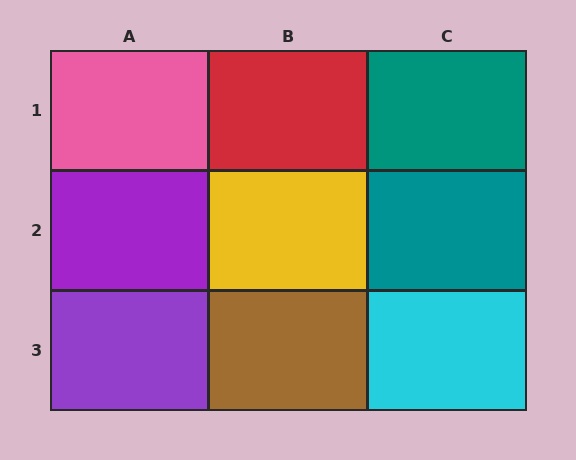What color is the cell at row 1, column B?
Red.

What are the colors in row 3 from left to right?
Purple, brown, cyan.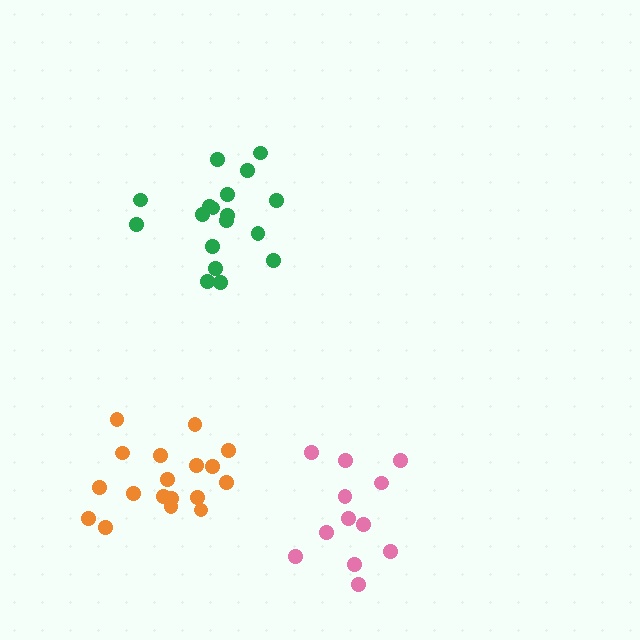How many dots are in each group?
Group 1: 12 dots, Group 2: 18 dots, Group 3: 18 dots (48 total).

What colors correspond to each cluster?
The clusters are colored: pink, orange, green.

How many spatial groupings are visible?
There are 3 spatial groupings.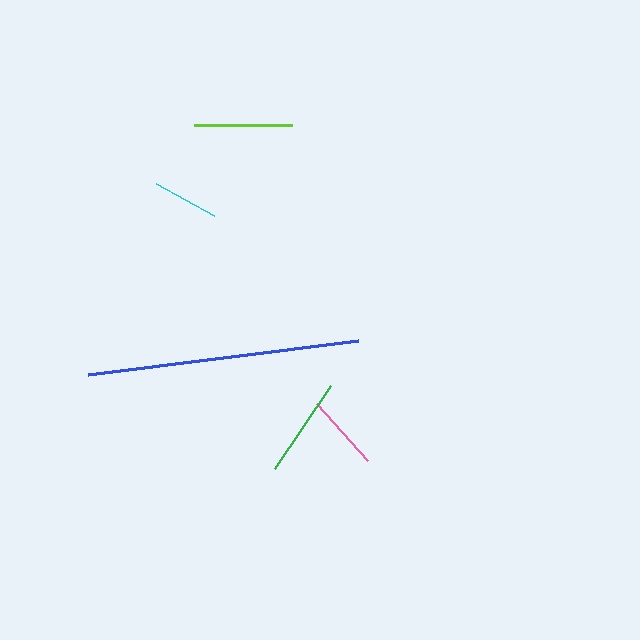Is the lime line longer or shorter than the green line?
The green line is longer than the lime line.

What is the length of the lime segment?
The lime segment is approximately 98 pixels long.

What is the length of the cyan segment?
The cyan segment is approximately 67 pixels long.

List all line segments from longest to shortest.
From longest to shortest: blue, green, lime, pink, cyan.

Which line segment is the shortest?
The cyan line is the shortest at approximately 67 pixels.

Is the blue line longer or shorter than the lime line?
The blue line is longer than the lime line.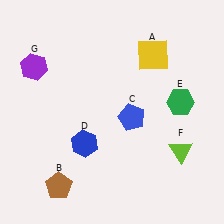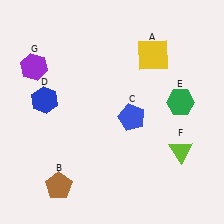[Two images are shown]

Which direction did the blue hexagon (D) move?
The blue hexagon (D) moved up.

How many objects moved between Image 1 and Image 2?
1 object moved between the two images.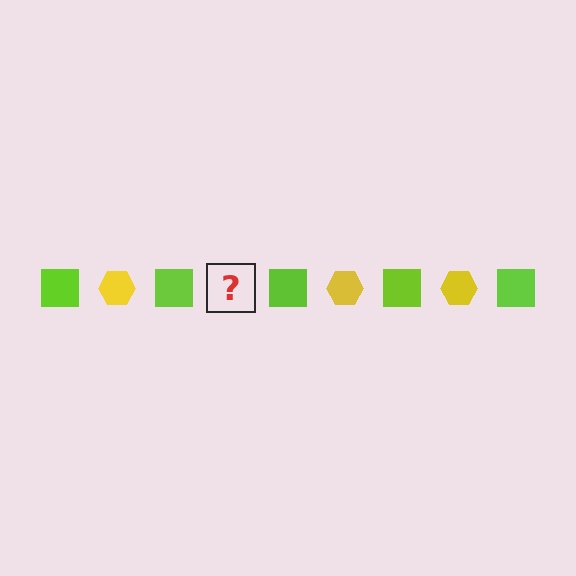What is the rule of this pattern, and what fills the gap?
The rule is that the pattern alternates between lime square and yellow hexagon. The gap should be filled with a yellow hexagon.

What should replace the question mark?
The question mark should be replaced with a yellow hexagon.